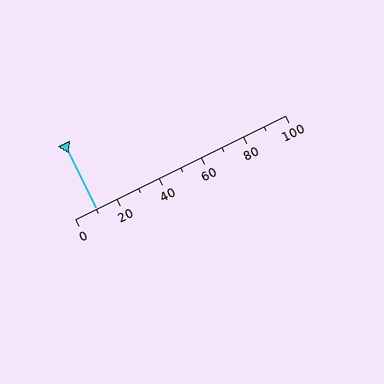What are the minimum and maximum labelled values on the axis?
The axis runs from 0 to 100.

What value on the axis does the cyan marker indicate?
The marker indicates approximately 10.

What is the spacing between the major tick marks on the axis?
The major ticks are spaced 20 apart.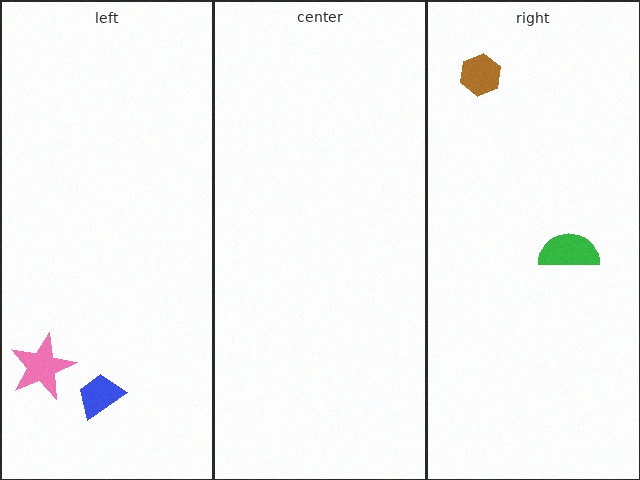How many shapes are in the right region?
2.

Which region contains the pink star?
The left region.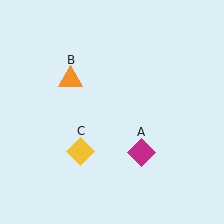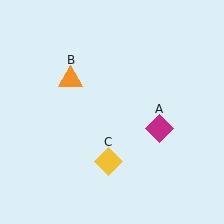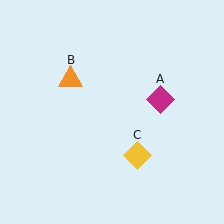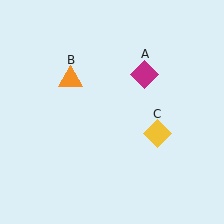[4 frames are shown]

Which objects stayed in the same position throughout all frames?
Orange triangle (object B) remained stationary.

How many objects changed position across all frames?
2 objects changed position: magenta diamond (object A), yellow diamond (object C).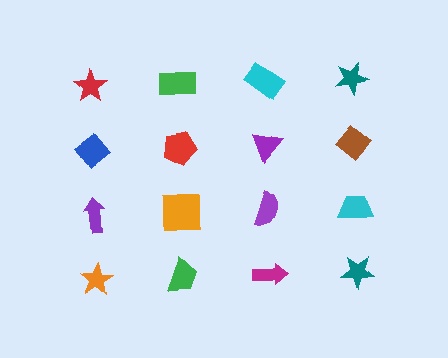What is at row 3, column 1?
A purple arrow.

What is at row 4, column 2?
A green trapezoid.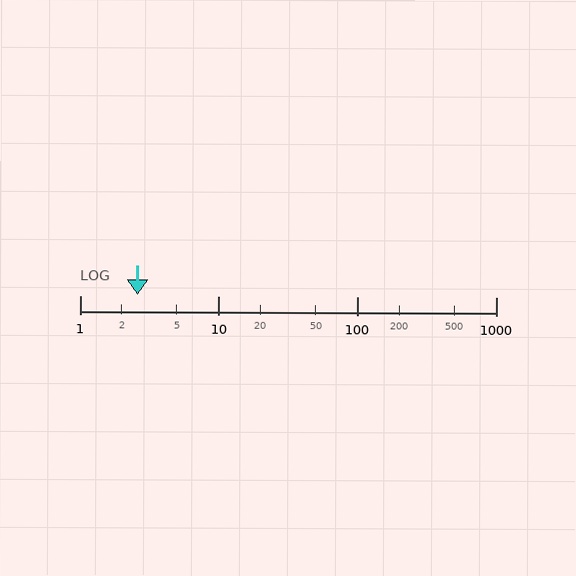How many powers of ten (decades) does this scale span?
The scale spans 3 decades, from 1 to 1000.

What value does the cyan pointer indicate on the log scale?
The pointer indicates approximately 2.6.